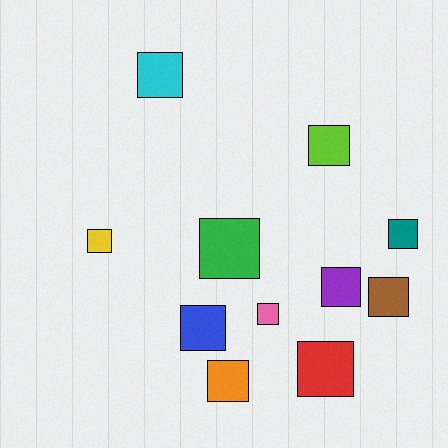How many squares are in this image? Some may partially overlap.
There are 11 squares.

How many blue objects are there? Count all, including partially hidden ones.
There is 1 blue object.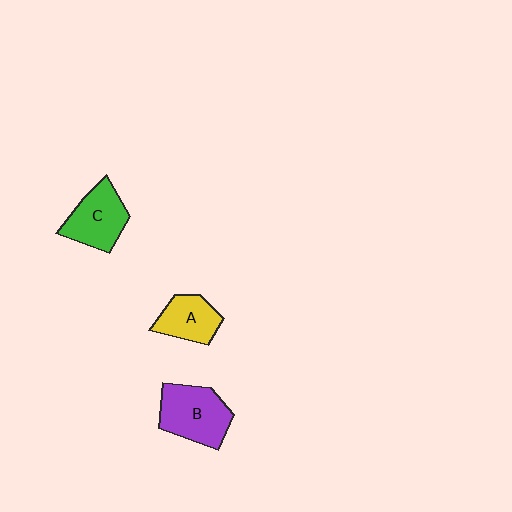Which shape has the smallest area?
Shape A (yellow).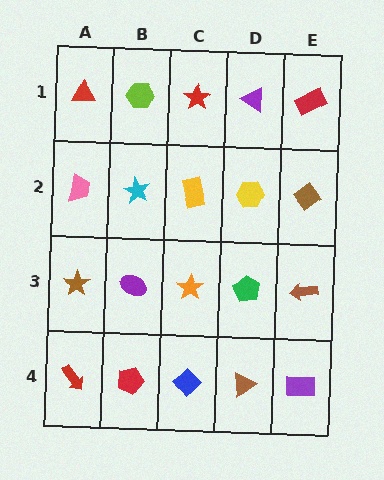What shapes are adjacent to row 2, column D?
A purple triangle (row 1, column D), a green pentagon (row 3, column D), a yellow rectangle (row 2, column C), a brown diamond (row 2, column E).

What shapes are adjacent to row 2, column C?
A red star (row 1, column C), an orange star (row 3, column C), a cyan star (row 2, column B), a yellow hexagon (row 2, column D).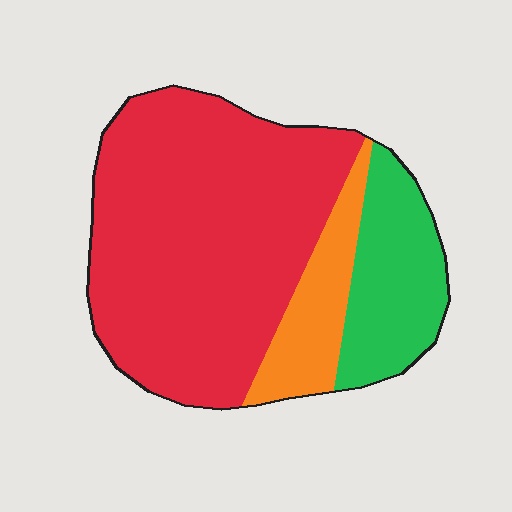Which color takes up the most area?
Red, at roughly 65%.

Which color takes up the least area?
Orange, at roughly 15%.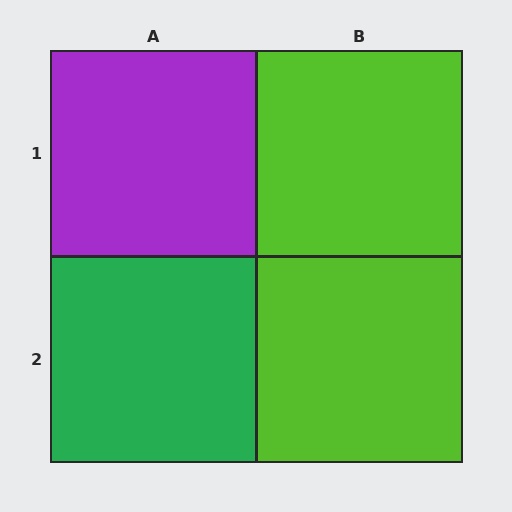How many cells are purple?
1 cell is purple.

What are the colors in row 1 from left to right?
Purple, lime.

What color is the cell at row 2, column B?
Lime.